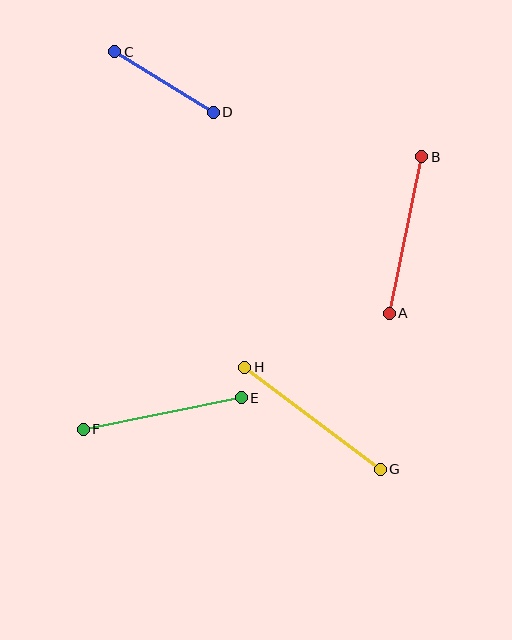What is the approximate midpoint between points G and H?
The midpoint is at approximately (312, 418) pixels.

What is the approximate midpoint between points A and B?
The midpoint is at approximately (406, 235) pixels.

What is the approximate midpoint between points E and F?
The midpoint is at approximately (162, 414) pixels.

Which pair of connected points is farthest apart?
Points G and H are farthest apart.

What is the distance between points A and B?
The distance is approximately 160 pixels.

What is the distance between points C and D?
The distance is approximately 115 pixels.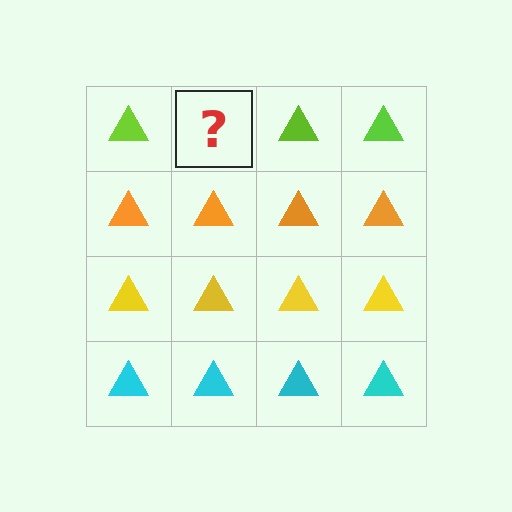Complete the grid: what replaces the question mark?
The question mark should be replaced with a lime triangle.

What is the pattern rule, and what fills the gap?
The rule is that each row has a consistent color. The gap should be filled with a lime triangle.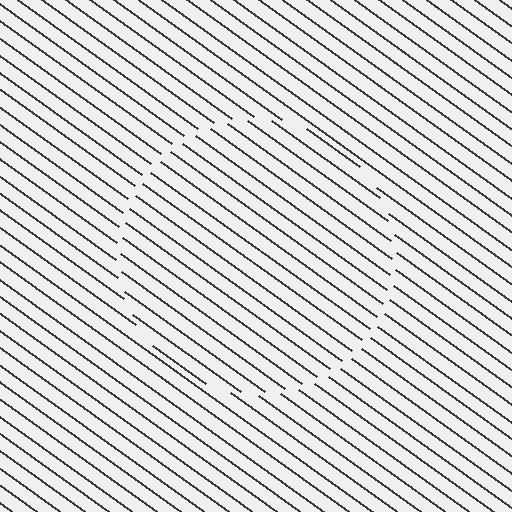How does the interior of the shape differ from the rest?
The interior of the shape contains the same grating, shifted by half a period — the contour is defined by the phase discontinuity where line-ends from the inner and outer gratings abut.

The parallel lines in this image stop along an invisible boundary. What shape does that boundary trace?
An illusory circle. The interior of the shape contains the same grating, shifted by half a period — the contour is defined by the phase discontinuity where line-ends from the inner and outer gratings abut.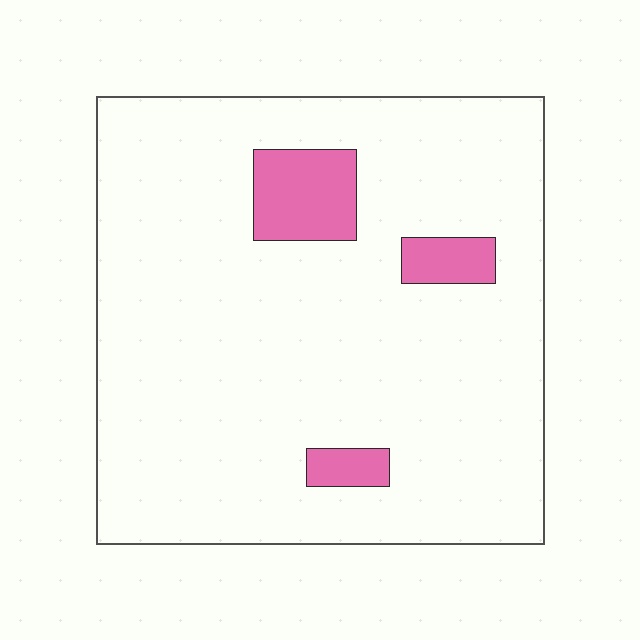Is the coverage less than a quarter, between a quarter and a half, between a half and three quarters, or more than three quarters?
Less than a quarter.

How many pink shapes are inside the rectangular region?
3.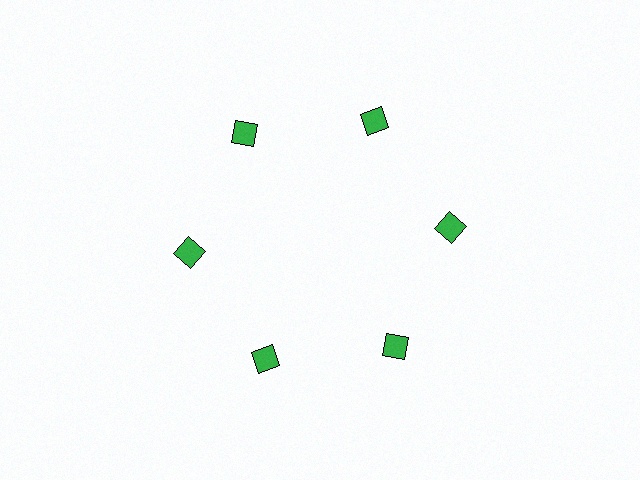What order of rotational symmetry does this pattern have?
This pattern has 6-fold rotational symmetry.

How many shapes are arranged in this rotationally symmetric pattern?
There are 6 shapes, arranged in 6 groups of 1.